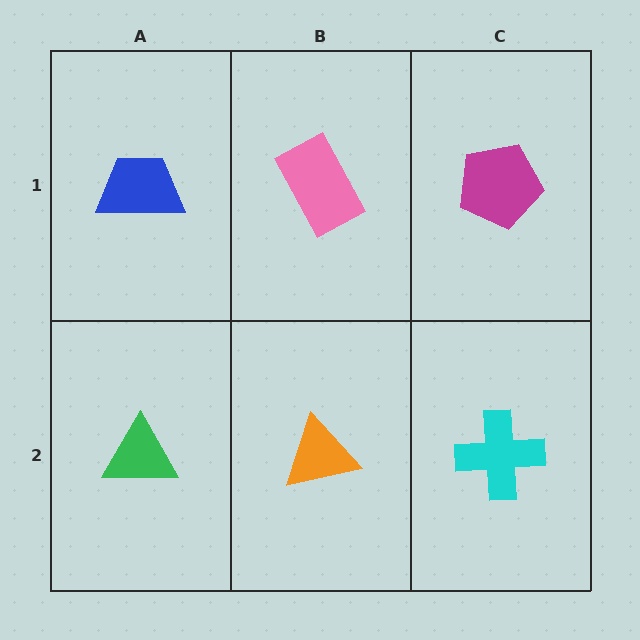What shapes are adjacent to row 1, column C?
A cyan cross (row 2, column C), a pink rectangle (row 1, column B).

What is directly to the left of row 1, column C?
A pink rectangle.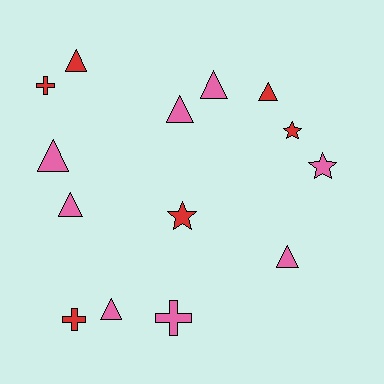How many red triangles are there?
There are 2 red triangles.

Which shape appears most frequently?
Triangle, with 8 objects.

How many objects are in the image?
There are 14 objects.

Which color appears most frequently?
Pink, with 8 objects.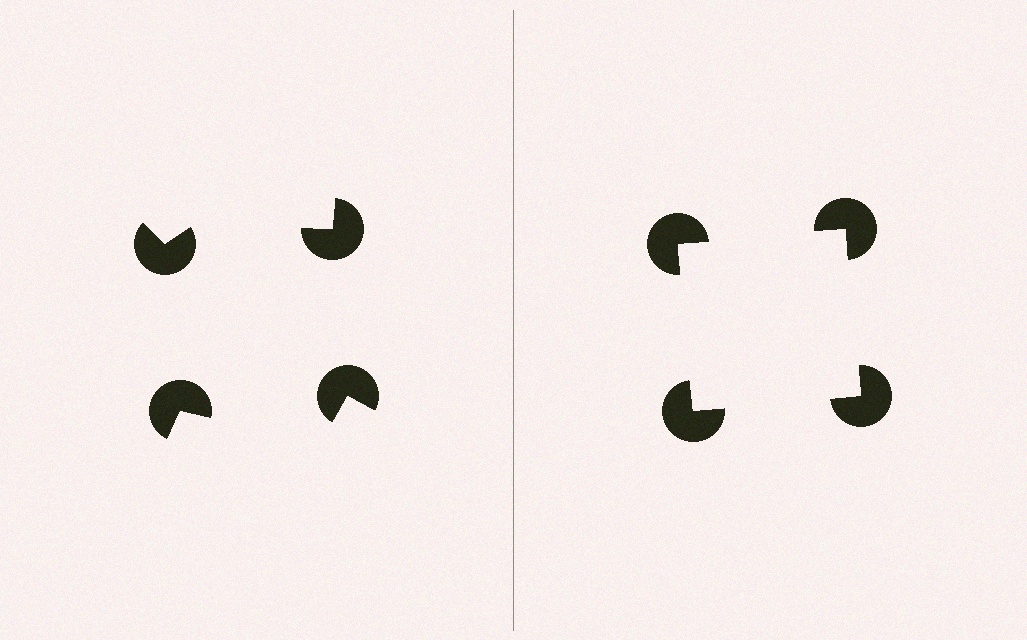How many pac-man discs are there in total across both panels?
8 — 4 on each side.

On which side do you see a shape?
An illusory square appears on the right side. On the left side the wedge cuts are rotated, so no coherent shape forms.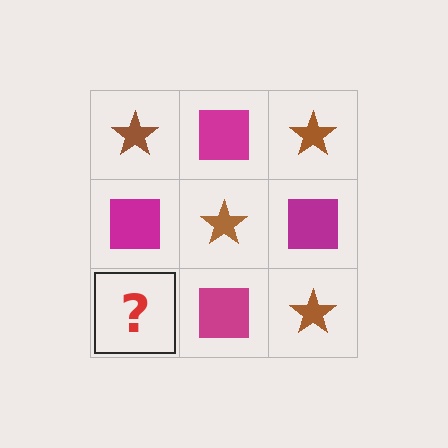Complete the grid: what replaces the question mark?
The question mark should be replaced with a brown star.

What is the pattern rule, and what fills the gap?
The rule is that it alternates brown star and magenta square in a checkerboard pattern. The gap should be filled with a brown star.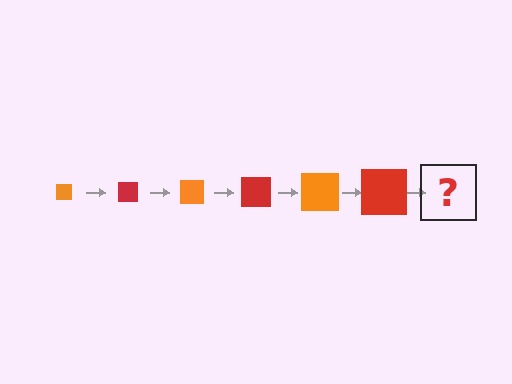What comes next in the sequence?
The next element should be an orange square, larger than the previous one.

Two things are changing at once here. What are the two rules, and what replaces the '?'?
The two rules are that the square grows larger each step and the color cycles through orange and red. The '?' should be an orange square, larger than the previous one.